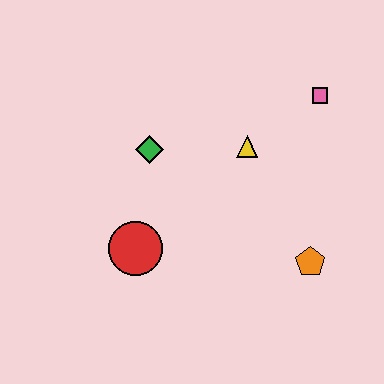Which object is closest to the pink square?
The yellow triangle is closest to the pink square.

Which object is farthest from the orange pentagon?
The green diamond is farthest from the orange pentagon.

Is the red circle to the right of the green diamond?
No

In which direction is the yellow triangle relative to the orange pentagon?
The yellow triangle is above the orange pentagon.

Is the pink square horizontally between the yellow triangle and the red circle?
No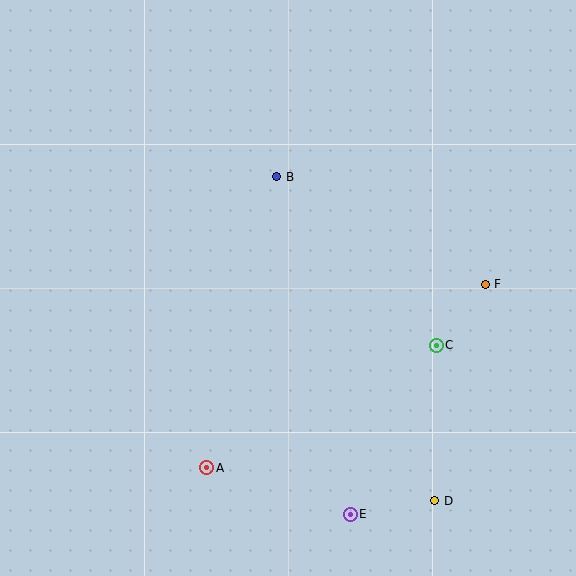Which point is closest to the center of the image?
Point B at (277, 177) is closest to the center.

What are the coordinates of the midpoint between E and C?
The midpoint between E and C is at (393, 430).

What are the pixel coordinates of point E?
Point E is at (350, 514).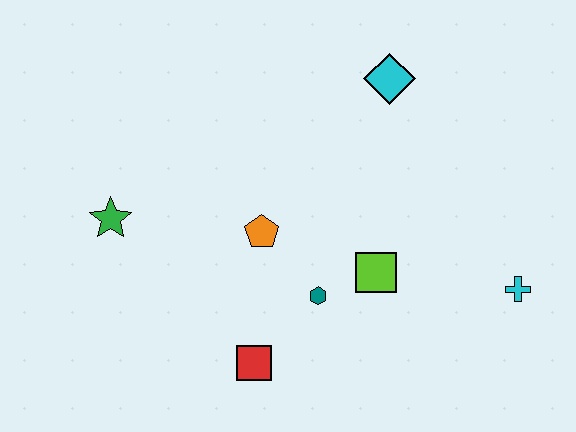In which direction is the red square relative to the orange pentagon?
The red square is below the orange pentagon.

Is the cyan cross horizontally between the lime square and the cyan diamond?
No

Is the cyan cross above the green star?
No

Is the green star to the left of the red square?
Yes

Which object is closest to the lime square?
The teal hexagon is closest to the lime square.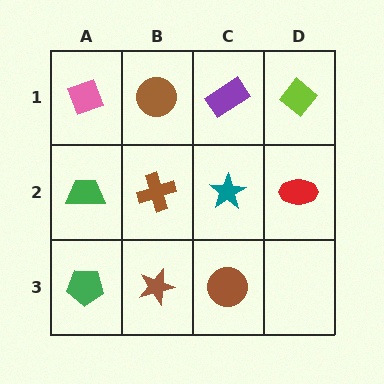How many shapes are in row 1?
4 shapes.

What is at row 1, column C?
A purple rectangle.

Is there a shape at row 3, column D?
No, that cell is empty.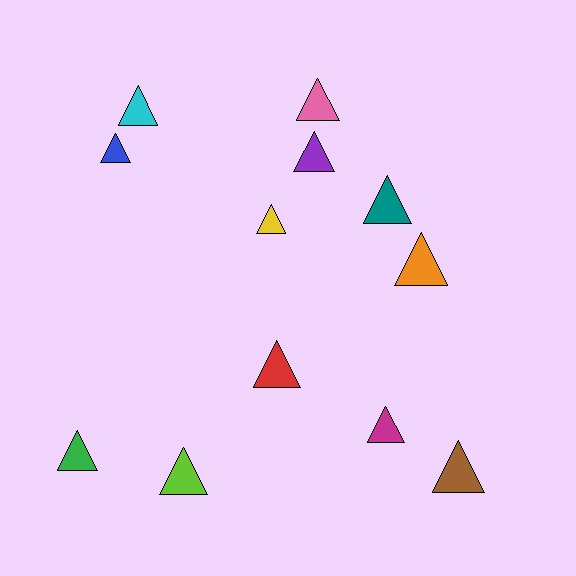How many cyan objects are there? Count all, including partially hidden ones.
There is 1 cyan object.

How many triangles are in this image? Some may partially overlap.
There are 12 triangles.